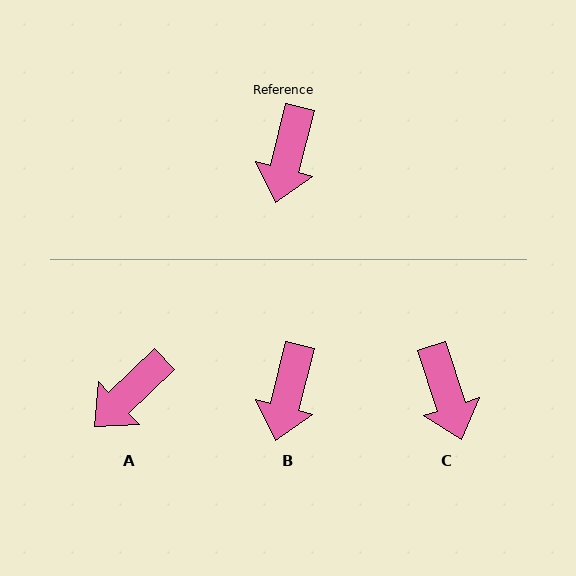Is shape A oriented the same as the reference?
No, it is off by about 32 degrees.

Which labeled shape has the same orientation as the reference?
B.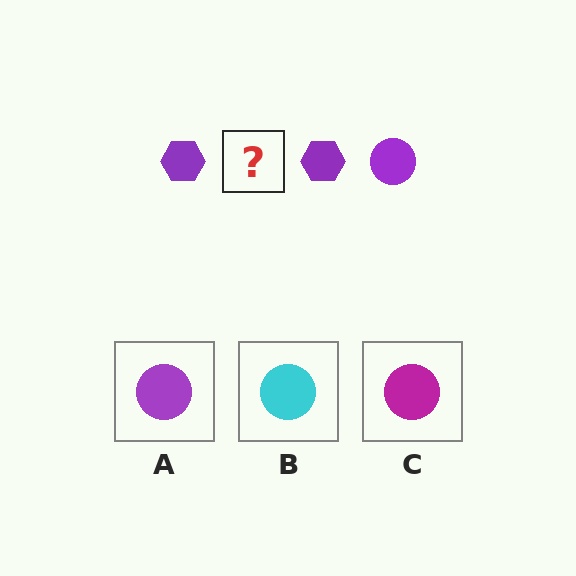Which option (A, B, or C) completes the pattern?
A.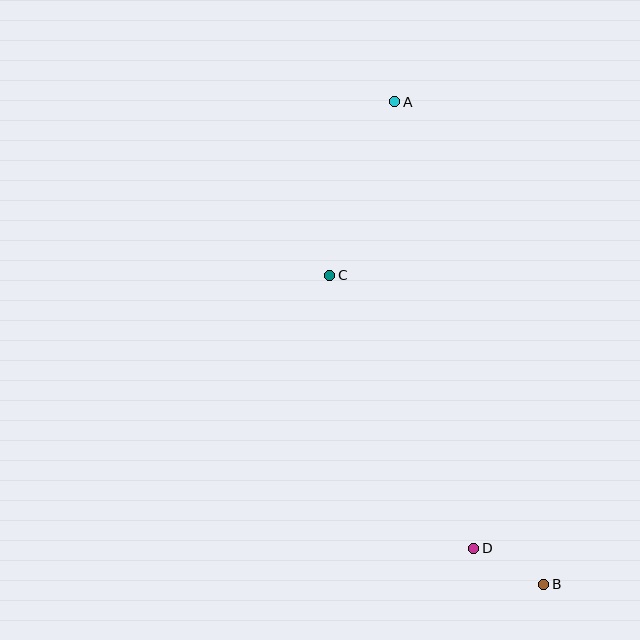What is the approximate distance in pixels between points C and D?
The distance between C and D is approximately 309 pixels.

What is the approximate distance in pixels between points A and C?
The distance between A and C is approximately 185 pixels.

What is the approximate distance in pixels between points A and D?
The distance between A and D is approximately 453 pixels.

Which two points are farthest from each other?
Points A and B are farthest from each other.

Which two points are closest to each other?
Points B and D are closest to each other.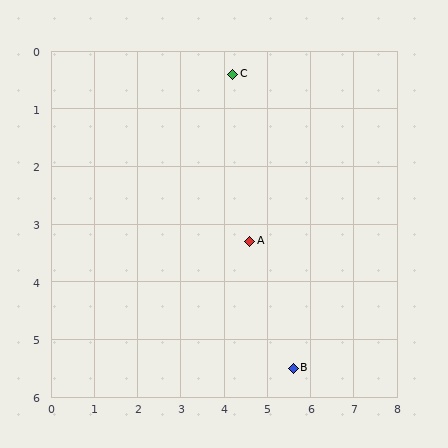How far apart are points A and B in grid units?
Points A and B are about 2.4 grid units apart.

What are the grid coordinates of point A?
Point A is at approximately (4.6, 3.3).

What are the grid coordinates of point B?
Point B is at approximately (5.6, 5.5).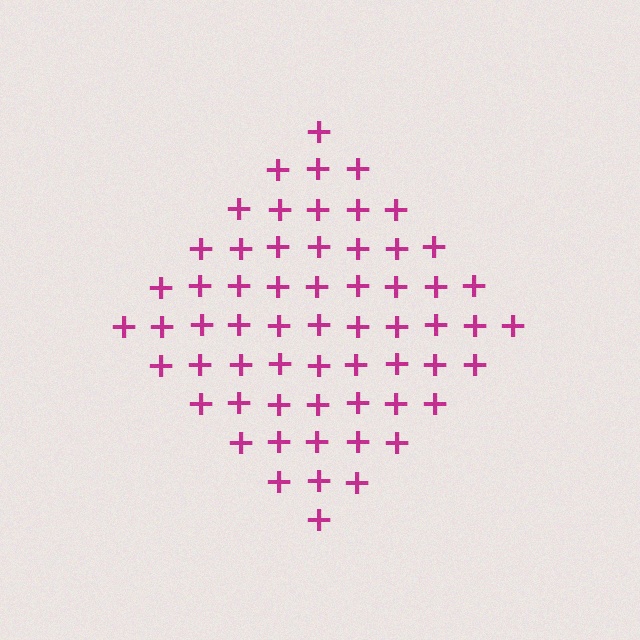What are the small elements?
The small elements are plus signs.